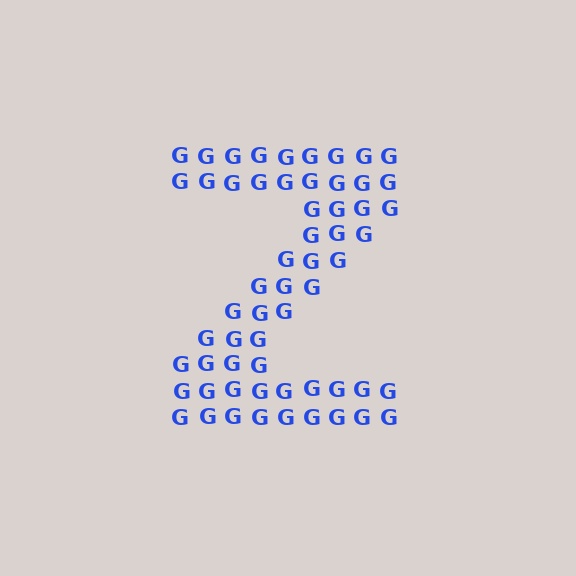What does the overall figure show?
The overall figure shows the letter Z.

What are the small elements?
The small elements are letter G's.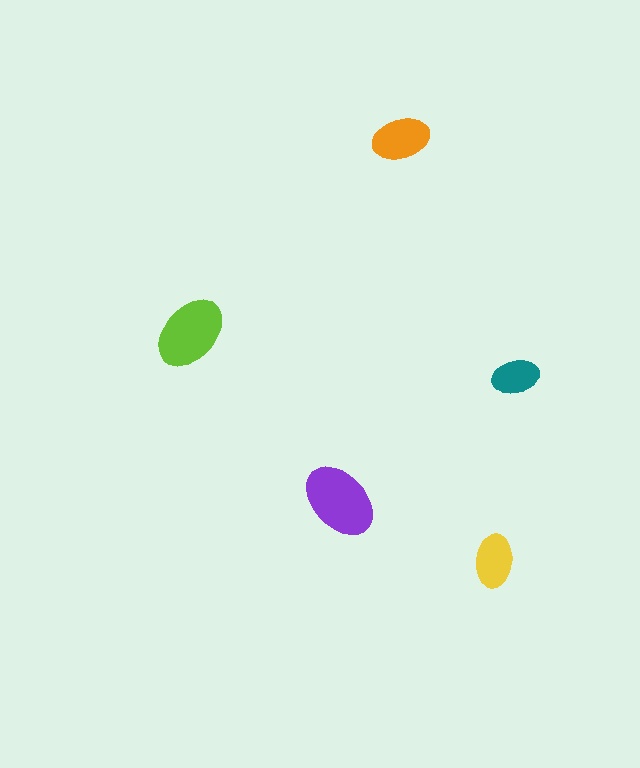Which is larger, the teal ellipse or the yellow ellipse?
The yellow one.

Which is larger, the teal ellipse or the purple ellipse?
The purple one.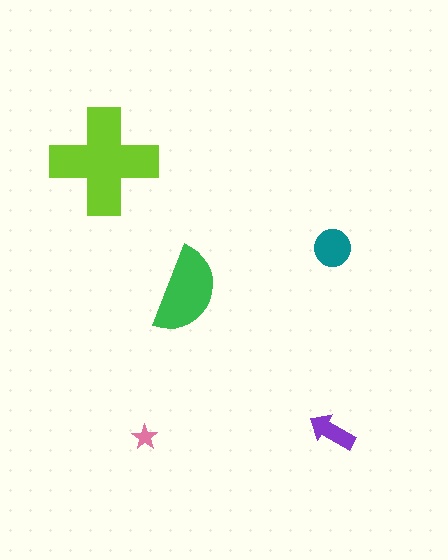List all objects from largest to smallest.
The lime cross, the green semicircle, the teal circle, the purple arrow, the pink star.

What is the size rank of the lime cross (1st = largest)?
1st.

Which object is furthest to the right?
The teal circle is rightmost.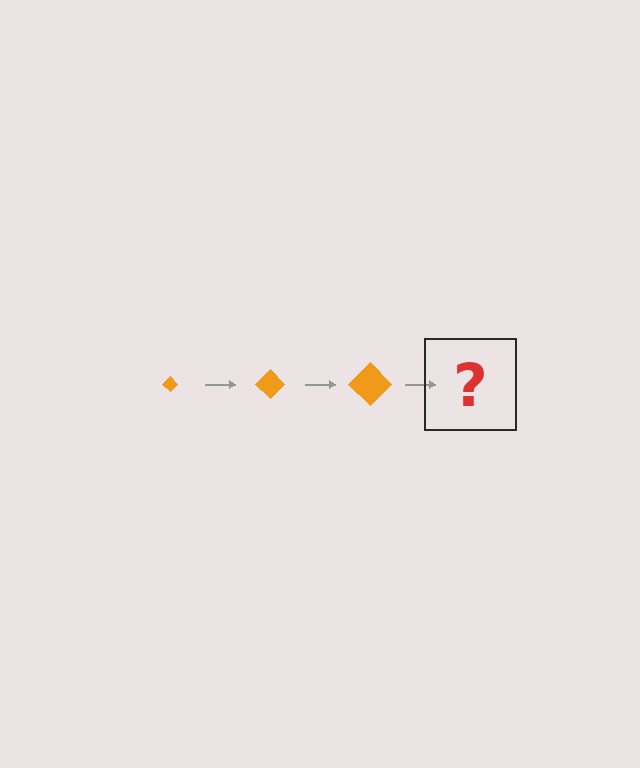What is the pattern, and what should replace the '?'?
The pattern is that the diamond gets progressively larger each step. The '?' should be an orange diamond, larger than the previous one.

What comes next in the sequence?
The next element should be an orange diamond, larger than the previous one.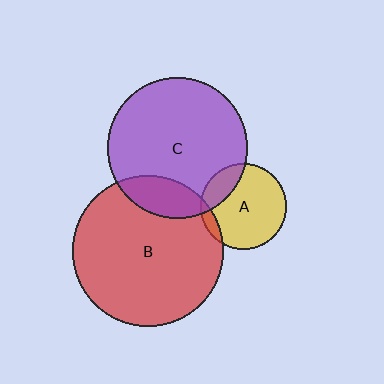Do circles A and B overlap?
Yes.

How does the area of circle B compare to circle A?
Approximately 3.1 times.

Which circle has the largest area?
Circle B (red).